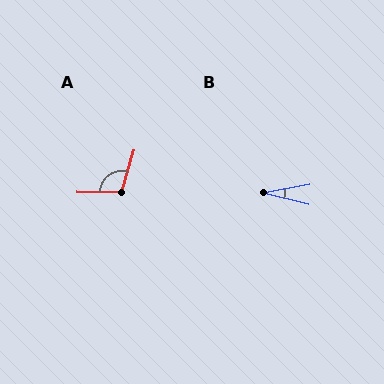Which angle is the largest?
A, at approximately 106 degrees.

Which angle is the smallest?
B, at approximately 25 degrees.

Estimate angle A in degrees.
Approximately 106 degrees.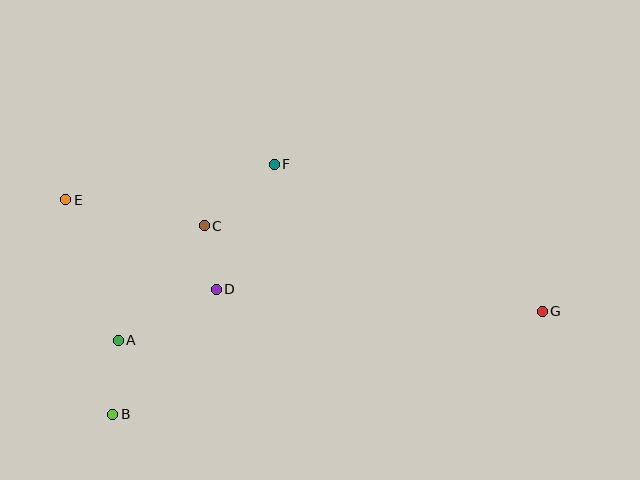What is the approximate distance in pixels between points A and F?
The distance between A and F is approximately 235 pixels.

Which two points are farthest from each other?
Points E and G are farthest from each other.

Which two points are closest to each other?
Points C and D are closest to each other.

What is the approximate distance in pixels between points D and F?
The distance between D and F is approximately 137 pixels.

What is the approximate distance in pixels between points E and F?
The distance between E and F is approximately 211 pixels.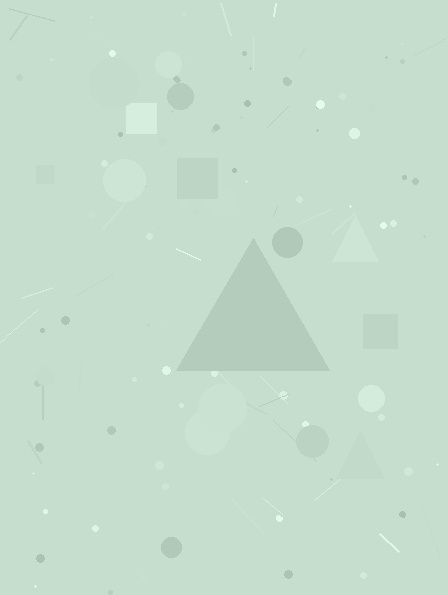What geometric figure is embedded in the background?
A triangle is embedded in the background.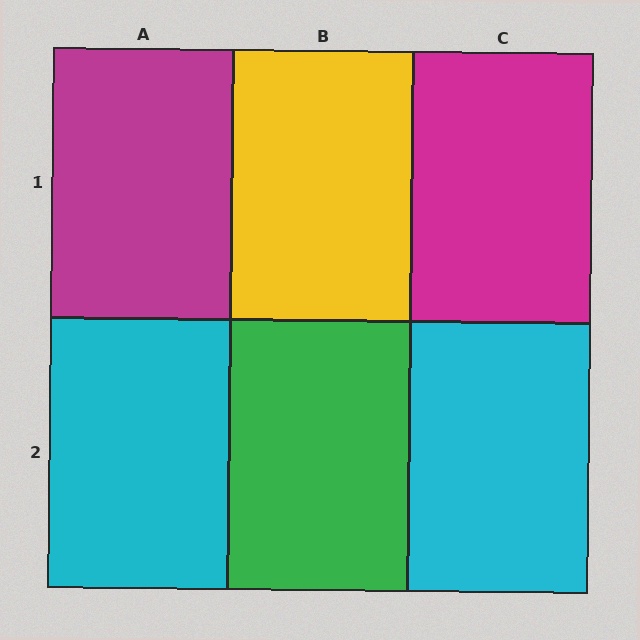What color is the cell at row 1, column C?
Magenta.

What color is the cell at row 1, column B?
Yellow.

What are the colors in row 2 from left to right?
Cyan, green, cyan.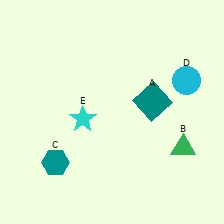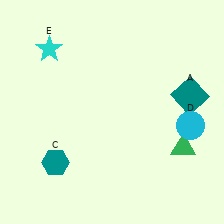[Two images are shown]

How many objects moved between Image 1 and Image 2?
3 objects moved between the two images.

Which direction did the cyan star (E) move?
The cyan star (E) moved up.